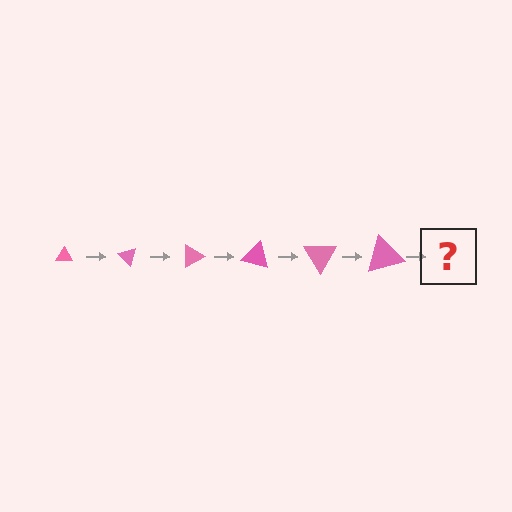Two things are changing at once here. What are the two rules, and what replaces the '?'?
The two rules are that the triangle grows larger each step and it rotates 45 degrees each step. The '?' should be a triangle, larger than the previous one and rotated 270 degrees from the start.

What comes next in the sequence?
The next element should be a triangle, larger than the previous one and rotated 270 degrees from the start.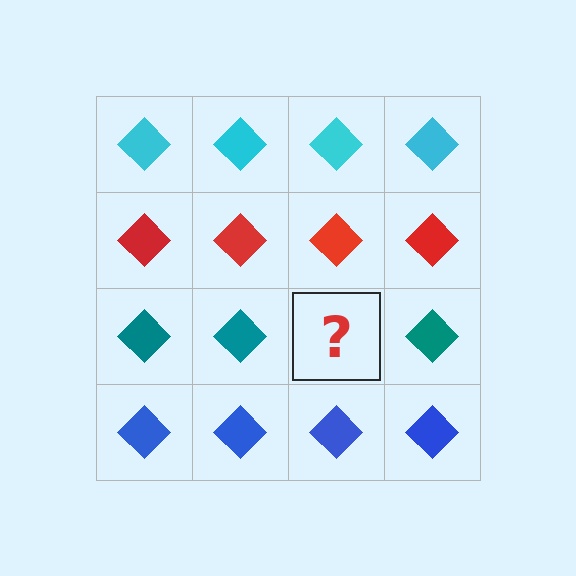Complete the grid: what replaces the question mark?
The question mark should be replaced with a teal diamond.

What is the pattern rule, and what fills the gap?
The rule is that each row has a consistent color. The gap should be filled with a teal diamond.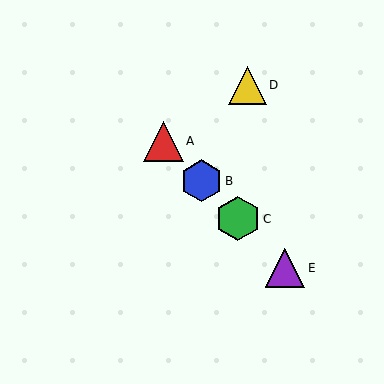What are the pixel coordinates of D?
Object D is at (247, 85).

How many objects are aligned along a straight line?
4 objects (A, B, C, E) are aligned along a straight line.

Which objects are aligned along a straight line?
Objects A, B, C, E are aligned along a straight line.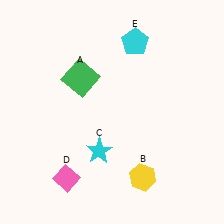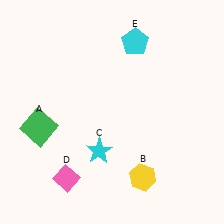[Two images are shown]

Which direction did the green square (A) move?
The green square (A) moved down.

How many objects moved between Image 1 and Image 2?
1 object moved between the two images.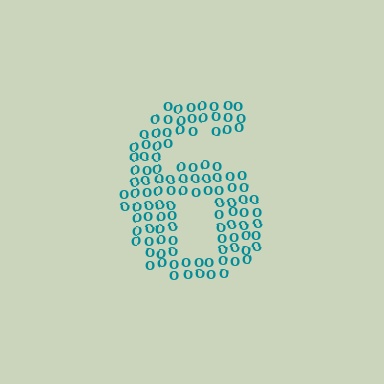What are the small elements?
The small elements are letter O's.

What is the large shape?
The large shape is the digit 6.